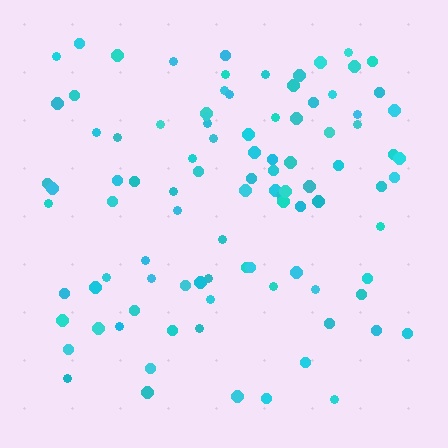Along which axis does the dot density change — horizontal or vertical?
Vertical.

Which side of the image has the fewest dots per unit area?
The bottom.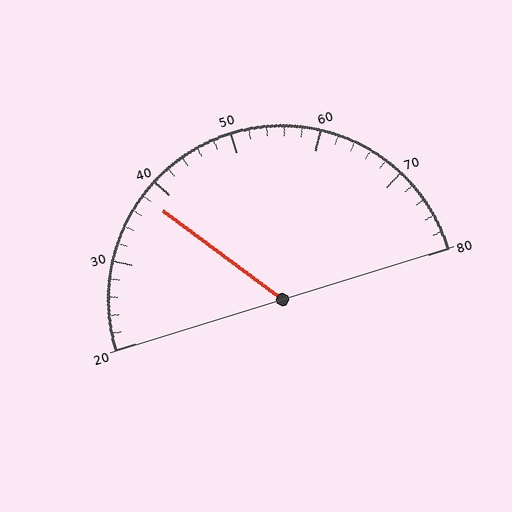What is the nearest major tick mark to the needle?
The nearest major tick mark is 40.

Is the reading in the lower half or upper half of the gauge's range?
The reading is in the lower half of the range (20 to 80).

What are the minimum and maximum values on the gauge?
The gauge ranges from 20 to 80.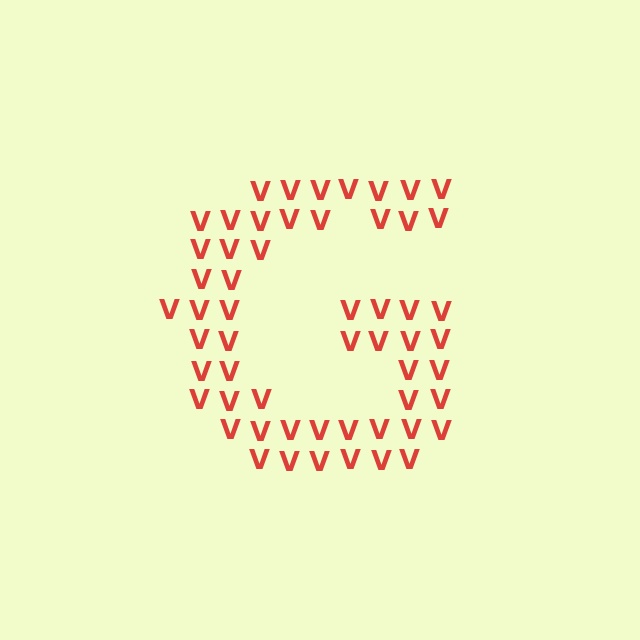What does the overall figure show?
The overall figure shows the letter G.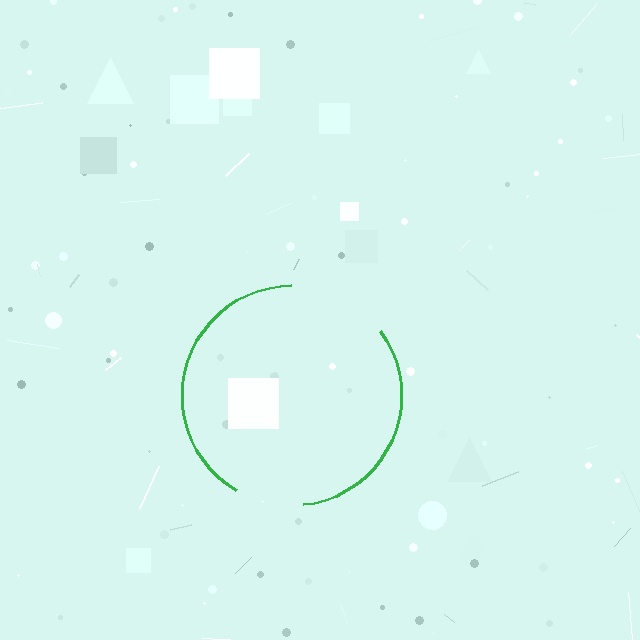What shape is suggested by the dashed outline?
The dashed outline suggests a circle.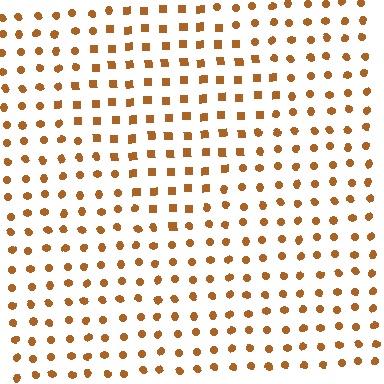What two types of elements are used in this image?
The image uses squares inside the diamond region and circles outside it.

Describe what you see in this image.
The image is filled with small brown elements arranged in a uniform grid. A diamond-shaped region contains squares, while the surrounding area contains circles. The boundary is defined purely by the change in element shape.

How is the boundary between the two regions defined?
The boundary is defined by a change in element shape: squares inside vs. circles outside. All elements share the same color and spacing.